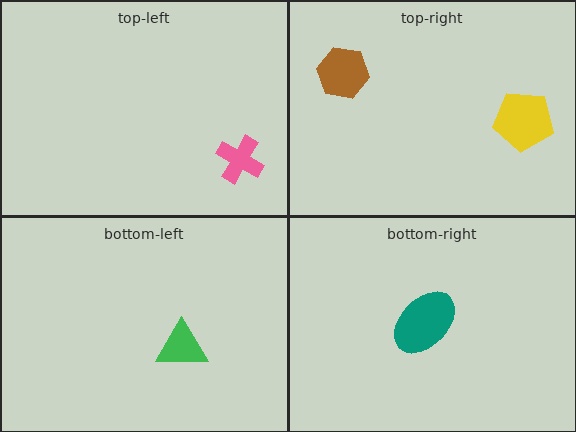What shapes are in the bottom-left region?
The green triangle.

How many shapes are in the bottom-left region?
1.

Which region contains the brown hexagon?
The top-right region.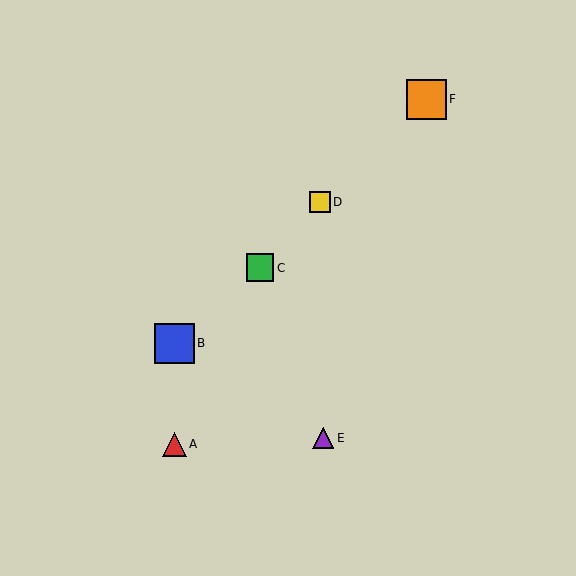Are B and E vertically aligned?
No, B is at x≈174 and E is at x≈323.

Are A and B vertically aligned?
Yes, both are at x≈174.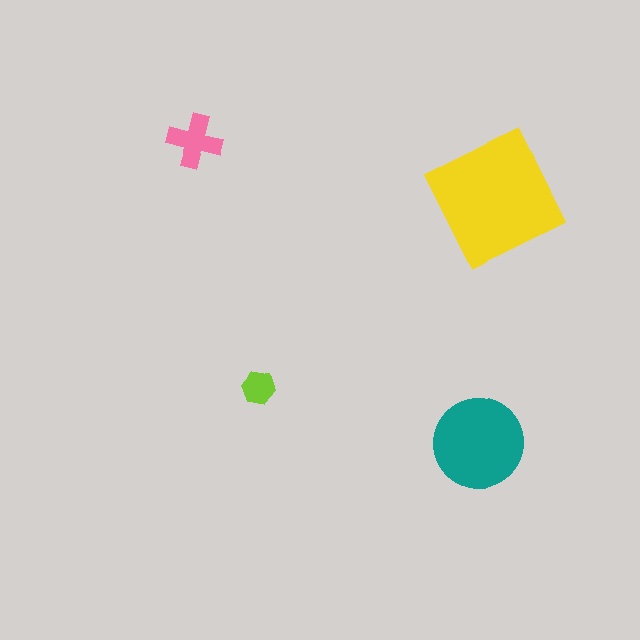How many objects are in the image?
There are 4 objects in the image.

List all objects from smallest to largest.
The lime hexagon, the pink cross, the teal circle, the yellow square.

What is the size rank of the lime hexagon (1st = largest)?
4th.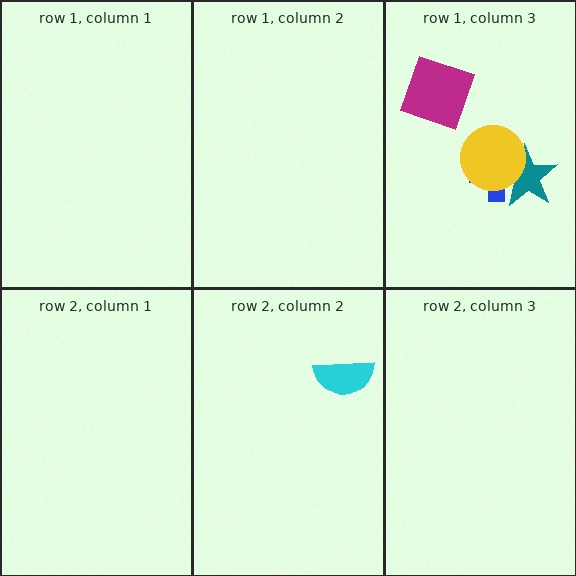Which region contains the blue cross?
The row 1, column 3 region.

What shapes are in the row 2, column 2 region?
The cyan semicircle.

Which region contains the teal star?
The row 1, column 3 region.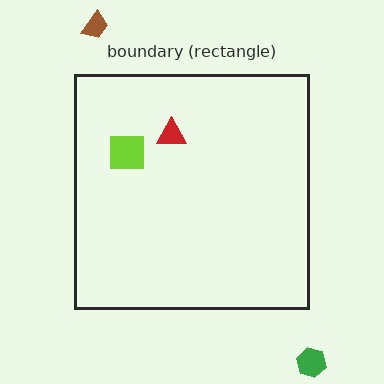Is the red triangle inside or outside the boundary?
Inside.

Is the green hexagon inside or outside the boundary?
Outside.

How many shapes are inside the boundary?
2 inside, 2 outside.